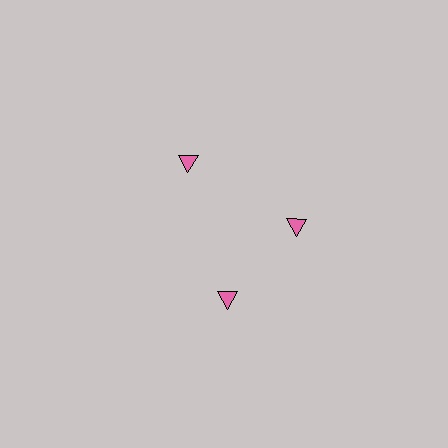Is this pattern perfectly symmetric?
No. The 3 pink triangles are arranged in a ring, but one element near the 7 o'clock position is rotated out of alignment along the ring, breaking the 3-fold rotational symmetry.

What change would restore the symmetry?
The symmetry would be restored by rotating it back into even spacing with its neighbors so that all 3 triangles sit at equal angles and equal distance from the center.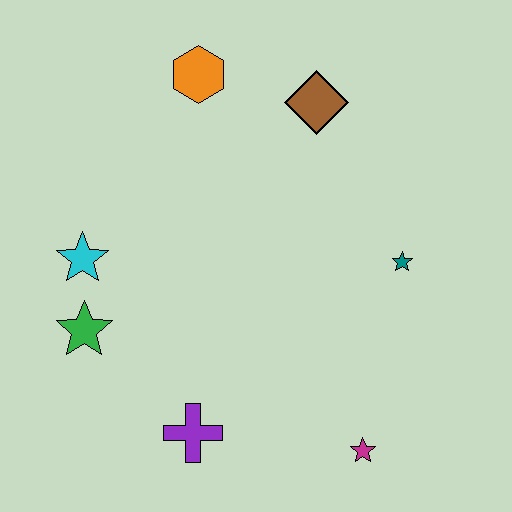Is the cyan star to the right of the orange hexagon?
No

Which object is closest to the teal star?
The brown diamond is closest to the teal star.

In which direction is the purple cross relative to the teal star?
The purple cross is to the left of the teal star.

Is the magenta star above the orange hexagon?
No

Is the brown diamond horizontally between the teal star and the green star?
Yes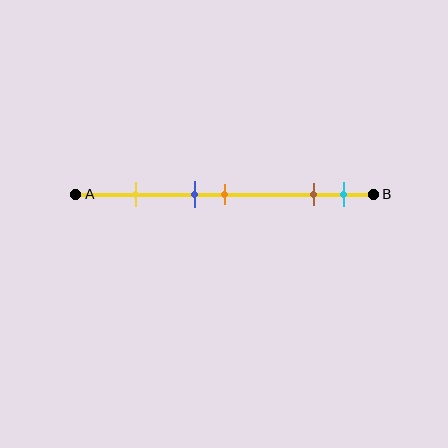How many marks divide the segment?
There are 5 marks dividing the segment.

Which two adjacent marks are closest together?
The blue and orange marks are the closest adjacent pair.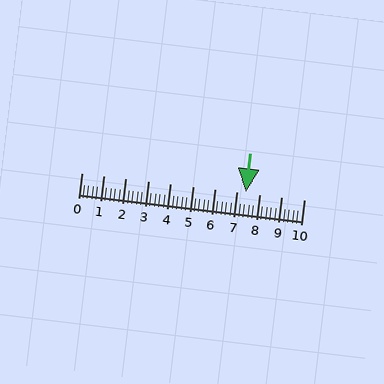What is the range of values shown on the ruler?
The ruler shows values from 0 to 10.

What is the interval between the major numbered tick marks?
The major tick marks are spaced 1 units apart.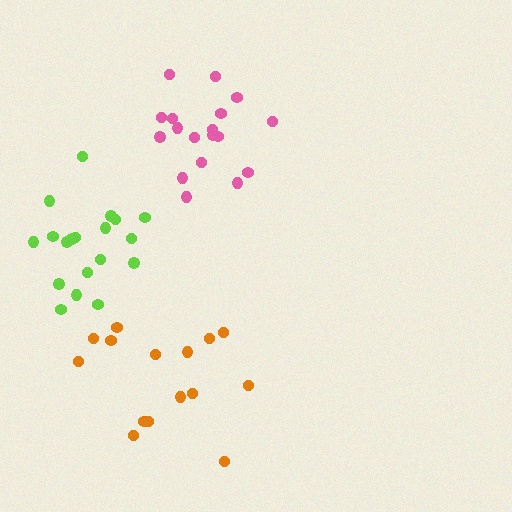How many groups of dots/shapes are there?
There are 3 groups.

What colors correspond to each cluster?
The clusters are colored: orange, pink, lime.